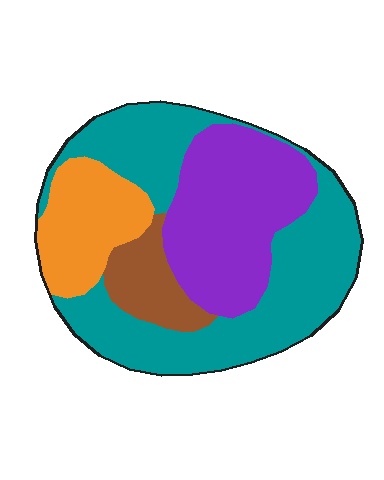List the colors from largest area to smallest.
From largest to smallest: teal, purple, orange, brown.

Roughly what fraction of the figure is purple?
Purple covers roughly 30% of the figure.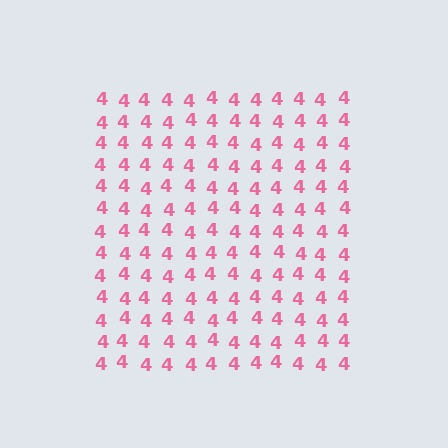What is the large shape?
The large shape is a square.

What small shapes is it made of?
It is made of small digit 4's.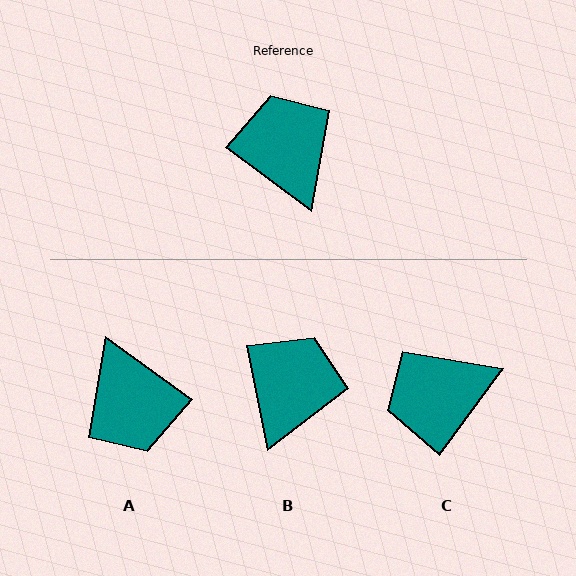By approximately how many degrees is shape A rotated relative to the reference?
Approximately 179 degrees clockwise.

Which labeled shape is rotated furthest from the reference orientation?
A, about 179 degrees away.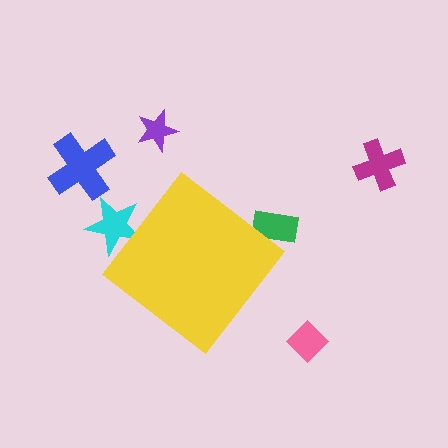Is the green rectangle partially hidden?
Yes, the green rectangle is partially hidden behind the yellow diamond.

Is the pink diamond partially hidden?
No, the pink diamond is fully visible.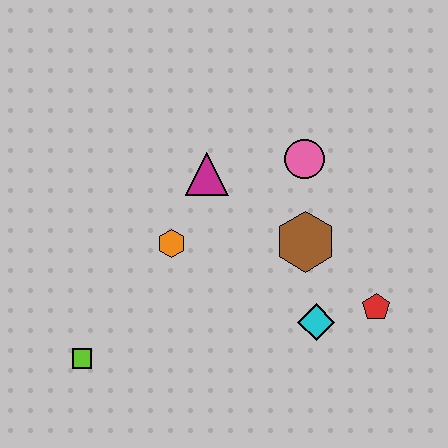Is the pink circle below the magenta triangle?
No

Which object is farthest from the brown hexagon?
The lime square is farthest from the brown hexagon.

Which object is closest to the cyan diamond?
The red pentagon is closest to the cyan diamond.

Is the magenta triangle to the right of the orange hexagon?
Yes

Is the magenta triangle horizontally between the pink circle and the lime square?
Yes